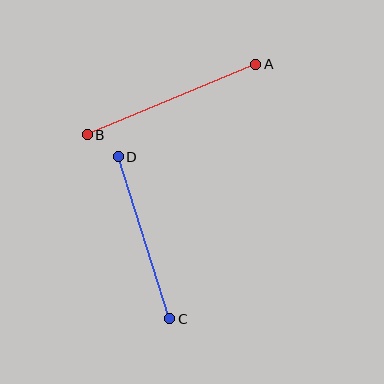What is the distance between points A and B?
The distance is approximately 183 pixels.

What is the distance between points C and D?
The distance is approximately 170 pixels.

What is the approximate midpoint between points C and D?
The midpoint is at approximately (144, 238) pixels.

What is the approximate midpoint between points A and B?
The midpoint is at approximately (172, 100) pixels.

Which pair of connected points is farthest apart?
Points A and B are farthest apart.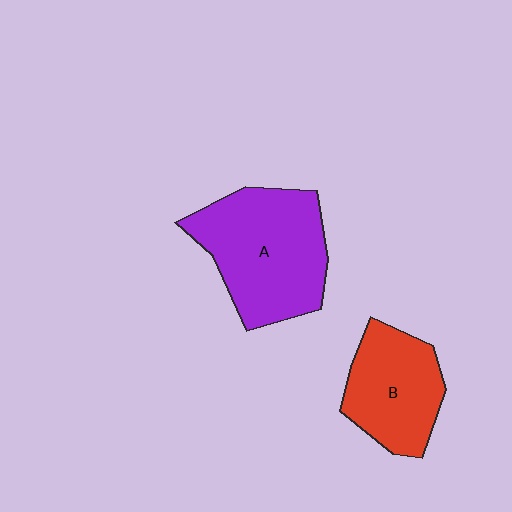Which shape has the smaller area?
Shape B (red).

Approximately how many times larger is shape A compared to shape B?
Approximately 1.4 times.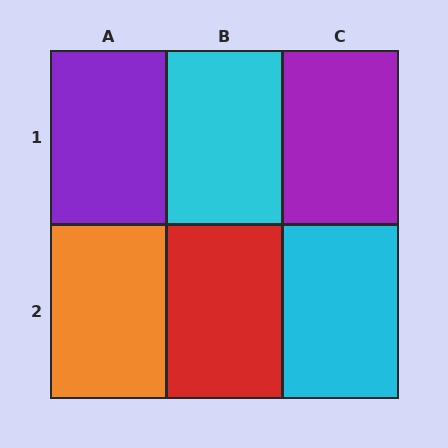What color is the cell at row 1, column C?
Purple.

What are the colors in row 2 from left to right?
Orange, red, cyan.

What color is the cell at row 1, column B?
Cyan.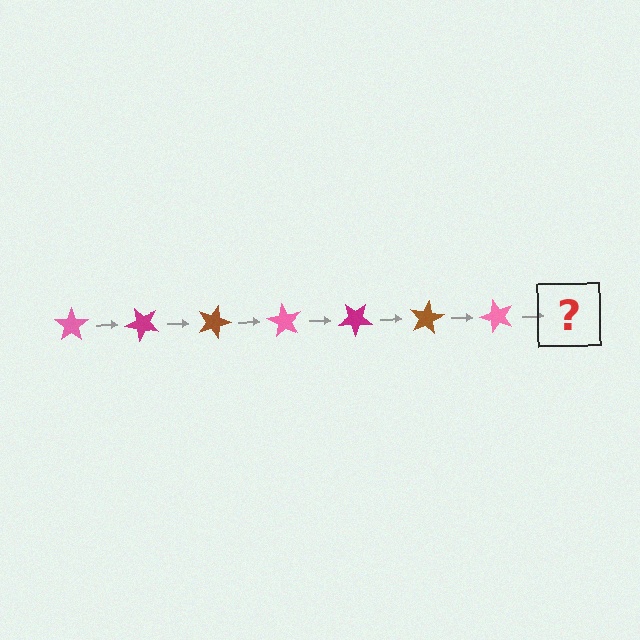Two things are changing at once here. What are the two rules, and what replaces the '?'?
The two rules are that it rotates 45 degrees each step and the color cycles through pink, magenta, and brown. The '?' should be a magenta star, rotated 315 degrees from the start.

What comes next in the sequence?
The next element should be a magenta star, rotated 315 degrees from the start.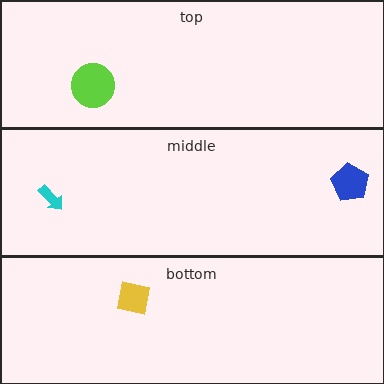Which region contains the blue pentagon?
The middle region.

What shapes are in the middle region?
The blue pentagon, the cyan arrow.